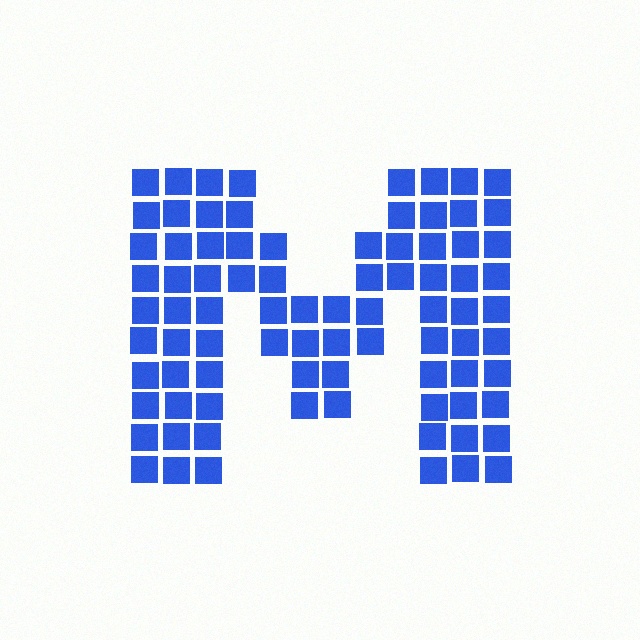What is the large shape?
The large shape is the letter M.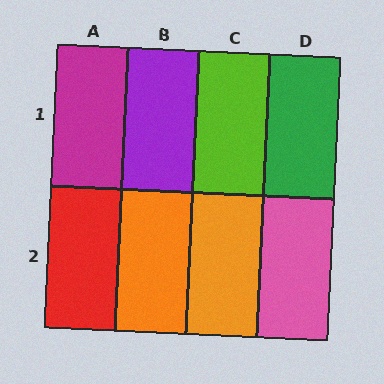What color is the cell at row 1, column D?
Green.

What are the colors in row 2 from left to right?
Red, orange, orange, pink.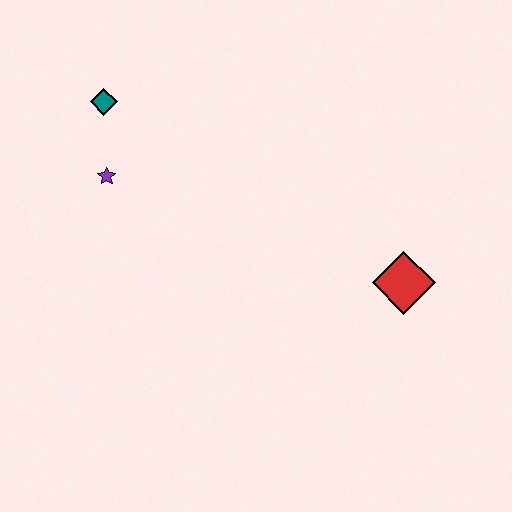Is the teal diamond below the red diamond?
No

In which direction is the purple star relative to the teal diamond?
The purple star is below the teal diamond.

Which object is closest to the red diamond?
The purple star is closest to the red diamond.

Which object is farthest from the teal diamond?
The red diamond is farthest from the teal diamond.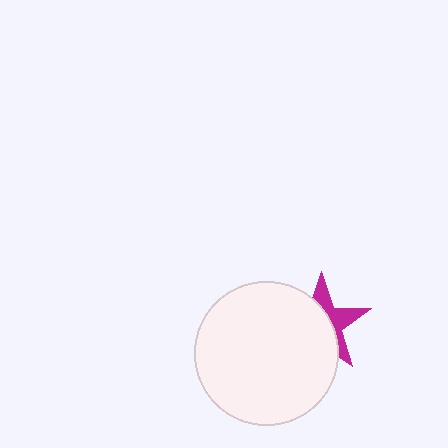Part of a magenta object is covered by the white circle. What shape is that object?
It is a star.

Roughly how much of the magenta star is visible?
A small part of it is visible (roughly 39%).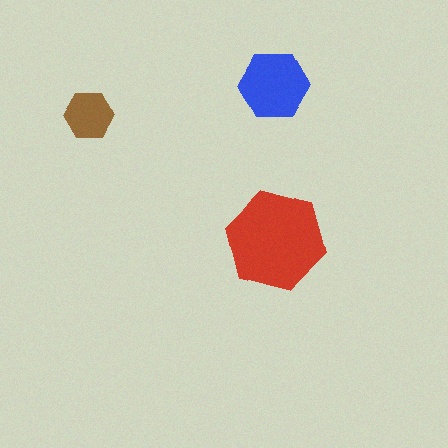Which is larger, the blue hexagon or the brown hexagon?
The blue one.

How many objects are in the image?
There are 3 objects in the image.